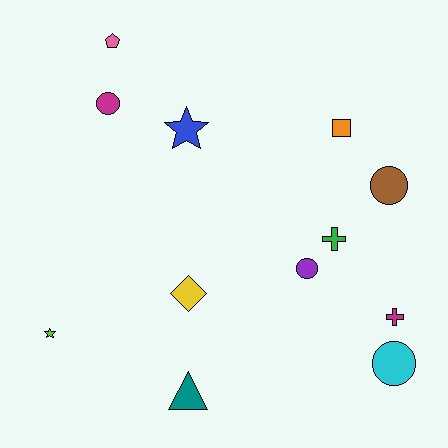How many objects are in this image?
There are 12 objects.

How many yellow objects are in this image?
There is 1 yellow object.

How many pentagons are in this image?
There is 1 pentagon.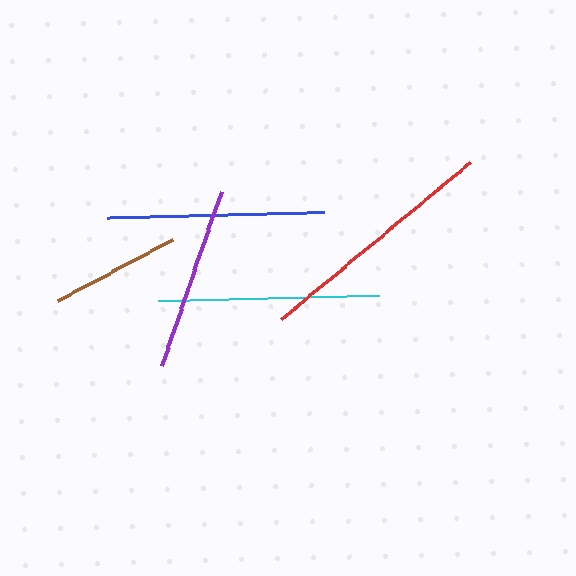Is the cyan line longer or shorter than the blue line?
The cyan line is longer than the blue line.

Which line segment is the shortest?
The brown line is the shortest at approximately 129 pixels.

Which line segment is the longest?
The red line is the longest at approximately 246 pixels.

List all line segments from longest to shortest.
From longest to shortest: red, cyan, blue, purple, brown.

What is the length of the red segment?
The red segment is approximately 246 pixels long.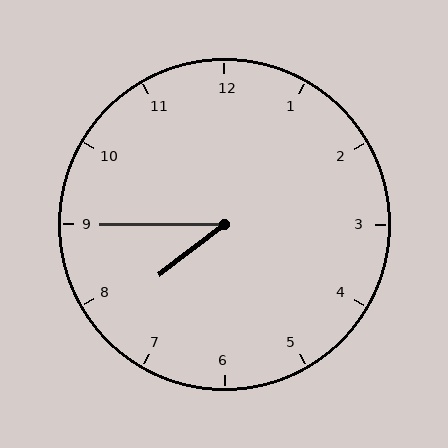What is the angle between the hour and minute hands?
Approximately 38 degrees.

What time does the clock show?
7:45.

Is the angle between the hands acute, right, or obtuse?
It is acute.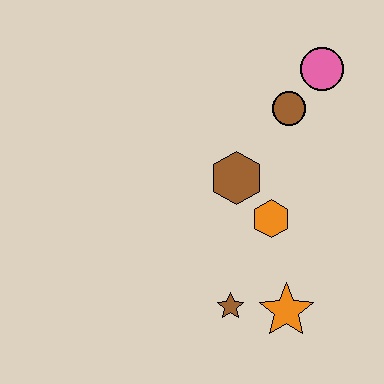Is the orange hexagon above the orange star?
Yes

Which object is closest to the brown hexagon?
The orange hexagon is closest to the brown hexagon.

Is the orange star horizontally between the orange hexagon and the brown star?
No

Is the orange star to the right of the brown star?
Yes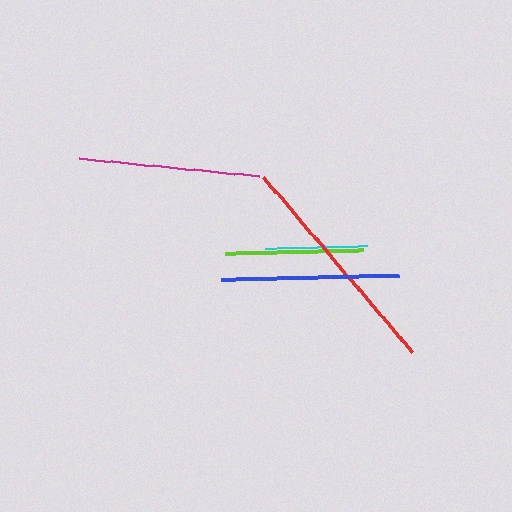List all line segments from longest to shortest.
From longest to shortest: red, magenta, blue, lime, cyan.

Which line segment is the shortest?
The cyan line is the shortest at approximately 102 pixels.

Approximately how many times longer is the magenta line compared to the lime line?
The magenta line is approximately 1.3 times the length of the lime line.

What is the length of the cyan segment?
The cyan segment is approximately 102 pixels long.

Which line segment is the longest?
The red line is the longest at approximately 230 pixels.